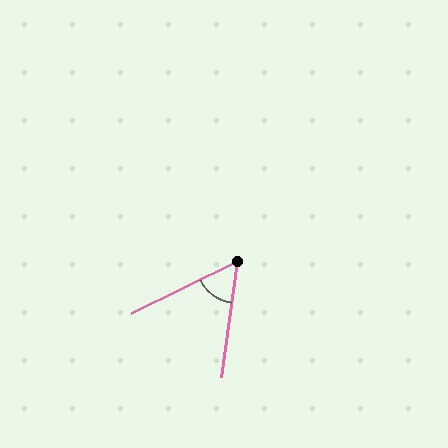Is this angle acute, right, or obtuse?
It is acute.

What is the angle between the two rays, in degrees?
Approximately 56 degrees.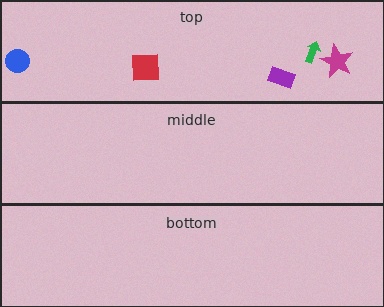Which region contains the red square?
The top region.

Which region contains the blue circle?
The top region.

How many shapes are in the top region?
5.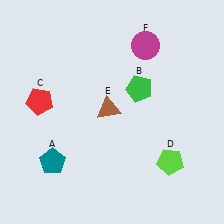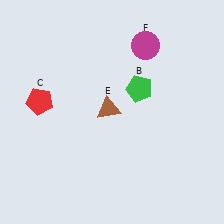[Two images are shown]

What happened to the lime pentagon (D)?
The lime pentagon (D) was removed in Image 2. It was in the bottom-right area of Image 1.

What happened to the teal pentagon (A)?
The teal pentagon (A) was removed in Image 2. It was in the bottom-left area of Image 1.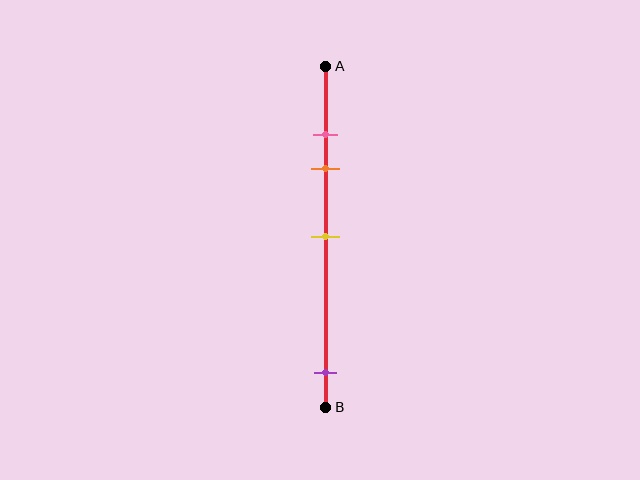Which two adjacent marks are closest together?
The pink and orange marks are the closest adjacent pair.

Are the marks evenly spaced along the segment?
No, the marks are not evenly spaced.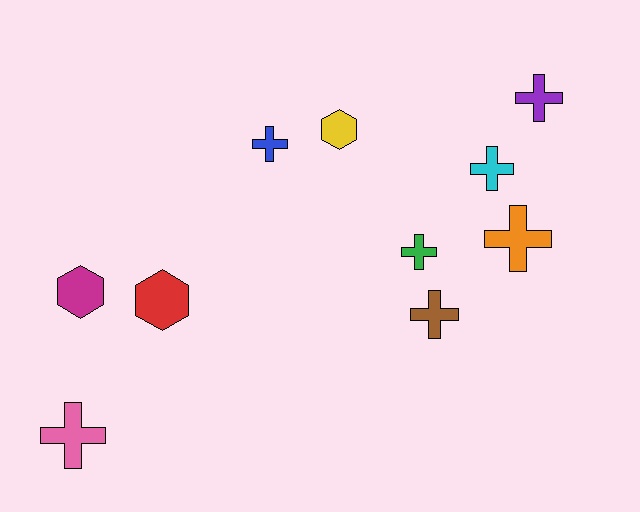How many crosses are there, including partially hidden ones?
There are 7 crosses.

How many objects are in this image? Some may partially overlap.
There are 10 objects.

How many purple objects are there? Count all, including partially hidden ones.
There is 1 purple object.